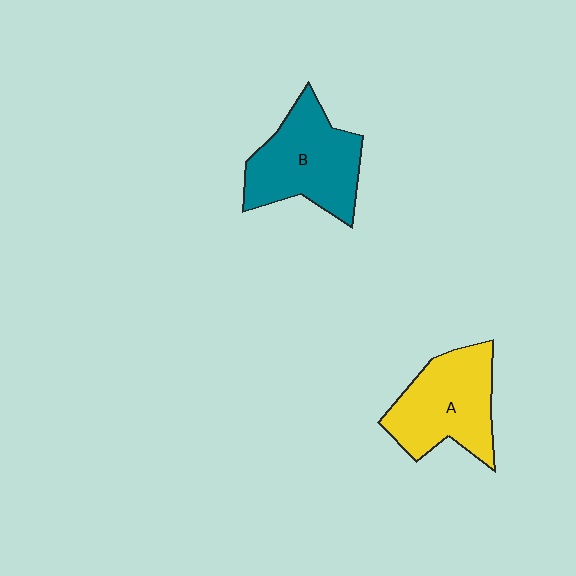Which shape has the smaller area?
Shape A (yellow).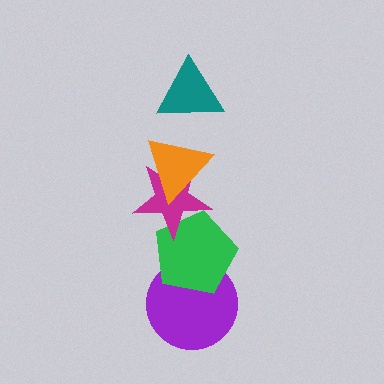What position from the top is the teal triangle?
The teal triangle is 1st from the top.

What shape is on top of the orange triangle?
The teal triangle is on top of the orange triangle.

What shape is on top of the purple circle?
The green pentagon is on top of the purple circle.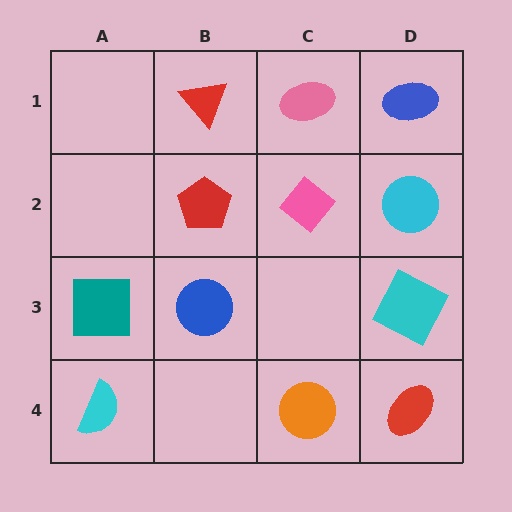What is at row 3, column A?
A teal square.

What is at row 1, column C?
A pink ellipse.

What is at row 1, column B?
A red triangle.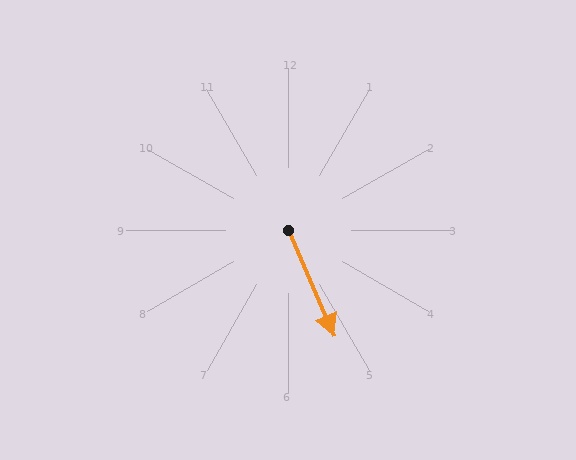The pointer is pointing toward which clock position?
Roughly 5 o'clock.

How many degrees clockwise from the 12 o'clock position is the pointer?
Approximately 156 degrees.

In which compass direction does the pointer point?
Southeast.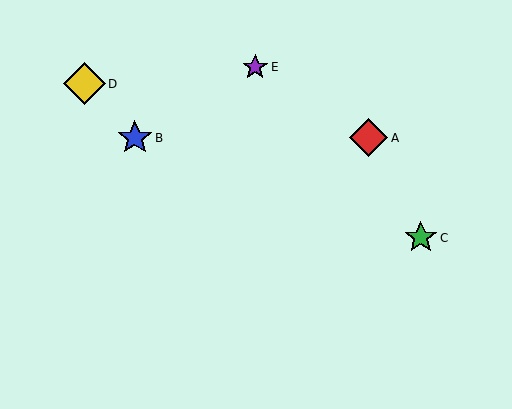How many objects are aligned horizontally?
2 objects (A, B) are aligned horizontally.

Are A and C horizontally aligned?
No, A is at y≈138 and C is at y≈238.